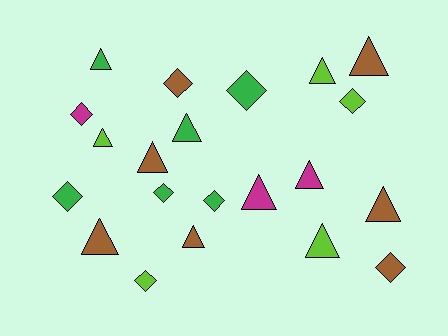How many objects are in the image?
There are 21 objects.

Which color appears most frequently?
Brown, with 7 objects.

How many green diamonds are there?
There are 4 green diamonds.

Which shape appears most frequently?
Triangle, with 12 objects.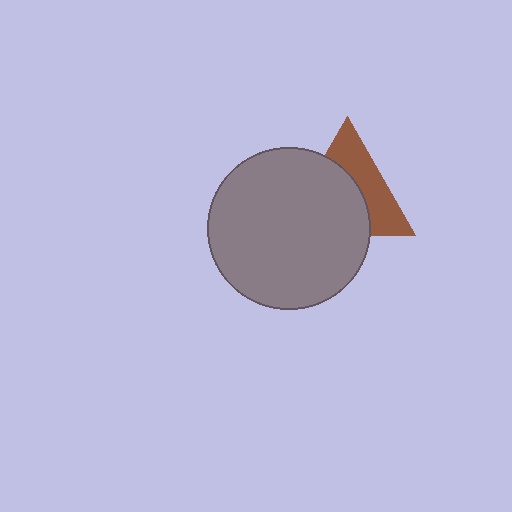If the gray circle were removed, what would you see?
You would see the complete brown triangle.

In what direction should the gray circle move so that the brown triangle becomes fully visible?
The gray circle should move toward the lower-left. That is the shortest direction to clear the overlap and leave the brown triangle fully visible.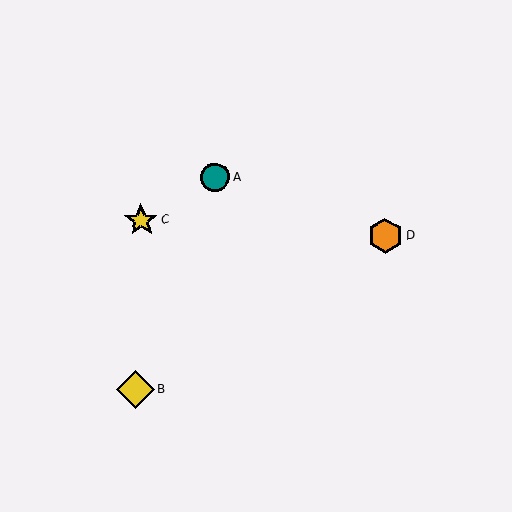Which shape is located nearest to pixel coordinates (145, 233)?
The yellow star (labeled C) at (141, 220) is nearest to that location.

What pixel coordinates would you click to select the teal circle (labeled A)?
Click at (215, 177) to select the teal circle A.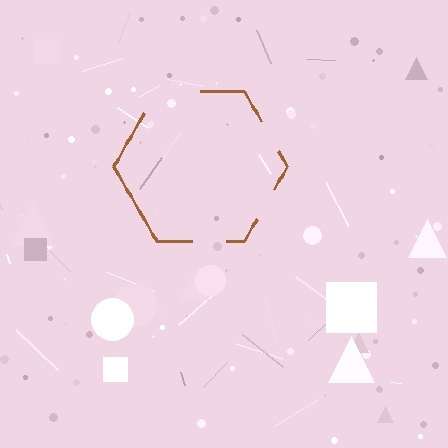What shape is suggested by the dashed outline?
The dashed outline suggests a hexagon.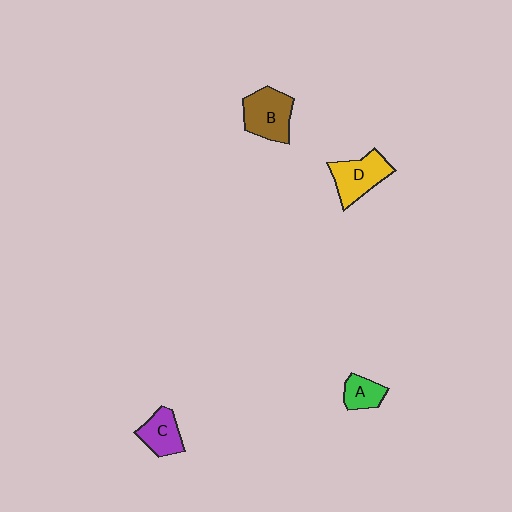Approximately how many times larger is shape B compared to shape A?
Approximately 1.9 times.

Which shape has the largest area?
Shape B (brown).